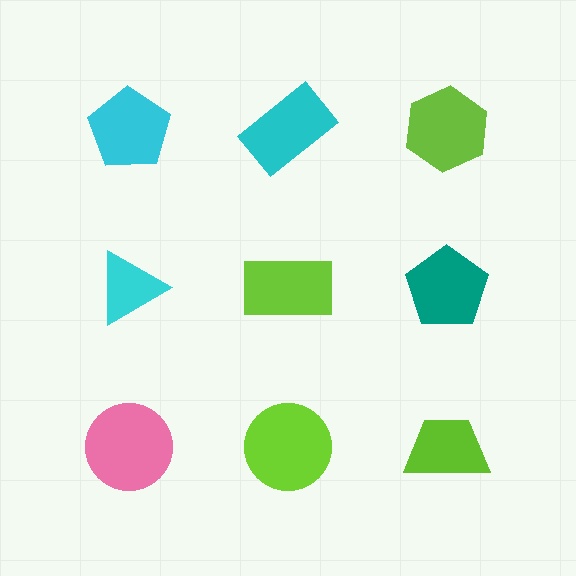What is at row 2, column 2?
A lime rectangle.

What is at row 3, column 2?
A lime circle.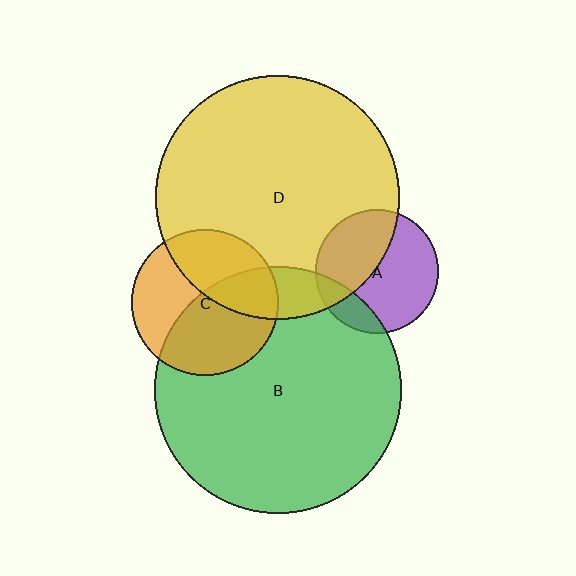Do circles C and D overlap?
Yes.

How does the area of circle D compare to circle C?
Approximately 2.8 times.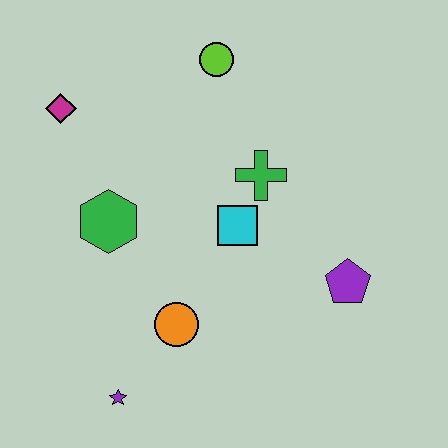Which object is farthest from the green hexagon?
The purple pentagon is farthest from the green hexagon.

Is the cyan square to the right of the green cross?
No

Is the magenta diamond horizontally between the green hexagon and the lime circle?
No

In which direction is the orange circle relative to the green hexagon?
The orange circle is below the green hexagon.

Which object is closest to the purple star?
The orange circle is closest to the purple star.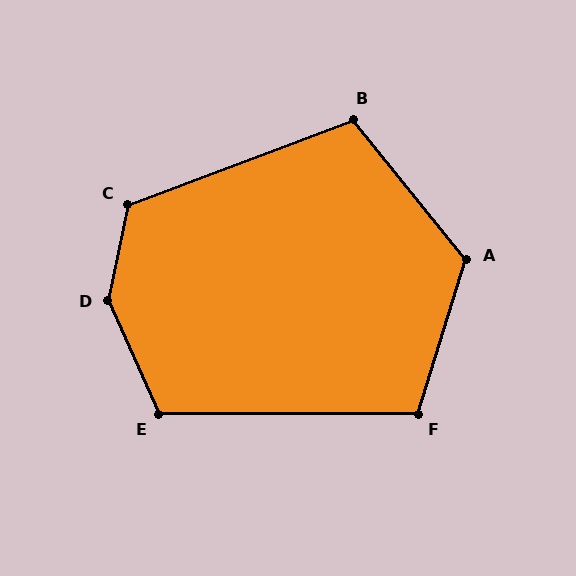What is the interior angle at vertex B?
Approximately 108 degrees (obtuse).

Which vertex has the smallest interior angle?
F, at approximately 108 degrees.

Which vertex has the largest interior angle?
D, at approximately 144 degrees.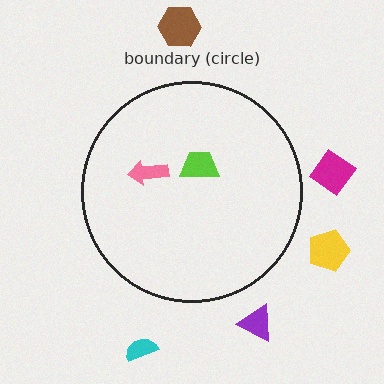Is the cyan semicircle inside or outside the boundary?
Outside.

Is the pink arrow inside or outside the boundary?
Inside.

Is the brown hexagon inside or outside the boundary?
Outside.